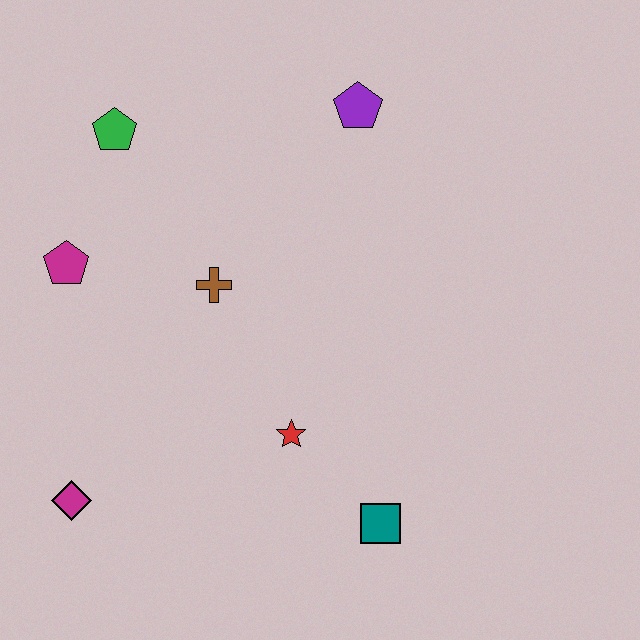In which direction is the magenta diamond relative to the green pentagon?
The magenta diamond is below the green pentagon.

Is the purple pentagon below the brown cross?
No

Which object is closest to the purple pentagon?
The brown cross is closest to the purple pentagon.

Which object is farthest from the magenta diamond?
The purple pentagon is farthest from the magenta diamond.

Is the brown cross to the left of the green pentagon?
No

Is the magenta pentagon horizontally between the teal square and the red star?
No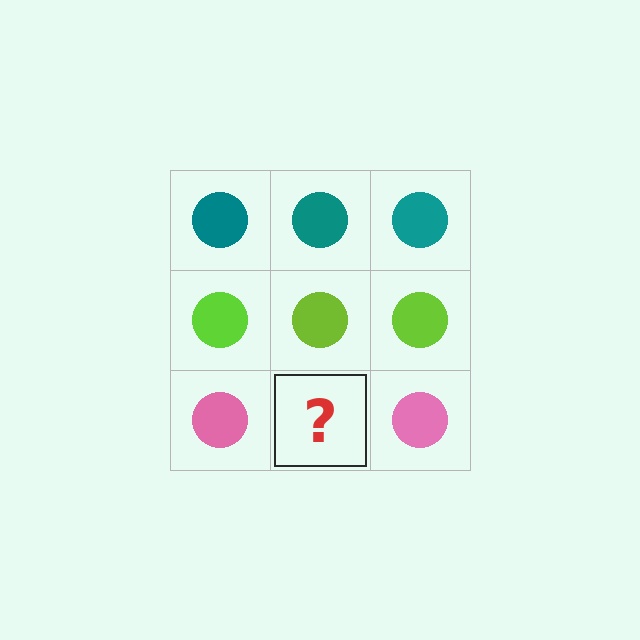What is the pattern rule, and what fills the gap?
The rule is that each row has a consistent color. The gap should be filled with a pink circle.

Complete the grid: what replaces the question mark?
The question mark should be replaced with a pink circle.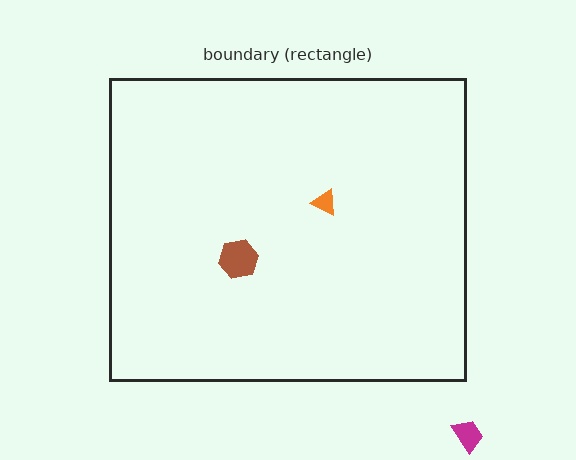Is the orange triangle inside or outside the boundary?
Inside.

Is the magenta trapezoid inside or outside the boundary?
Outside.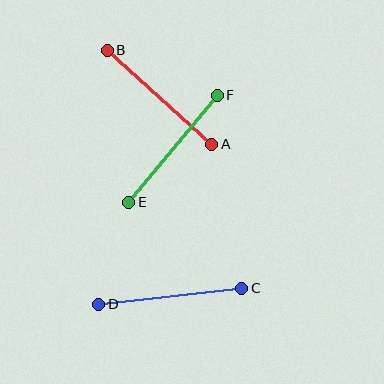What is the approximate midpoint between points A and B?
The midpoint is at approximately (159, 97) pixels.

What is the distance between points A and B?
The distance is approximately 141 pixels.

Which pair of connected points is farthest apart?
Points C and D are farthest apart.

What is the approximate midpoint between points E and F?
The midpoint is at approximately (173, 149) pixels.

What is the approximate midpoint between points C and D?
The midpoint is at approximately (170, 296) pixels.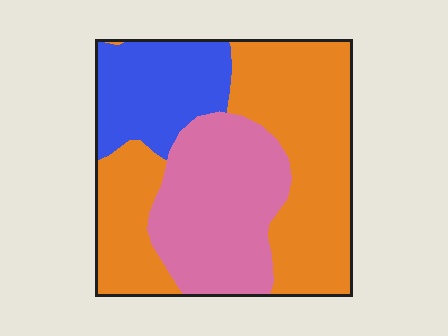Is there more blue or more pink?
Pink.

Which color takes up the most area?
Orange, at roughly 50%.